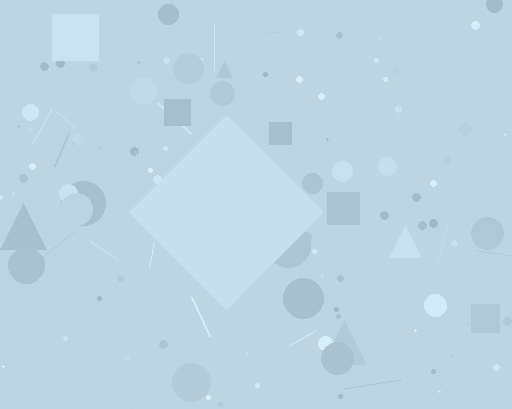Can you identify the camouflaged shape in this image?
The camouflaged shape is a diamond.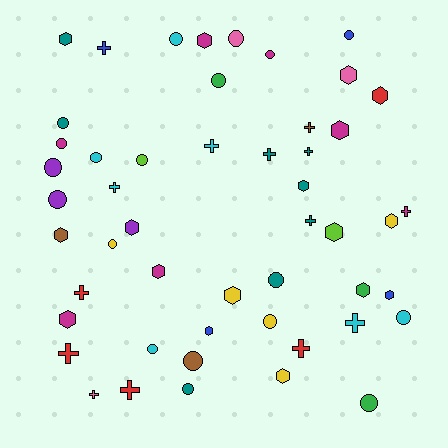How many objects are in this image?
There are 50 objects.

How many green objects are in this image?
There are 3 green objects.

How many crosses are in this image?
There are 14 crosses.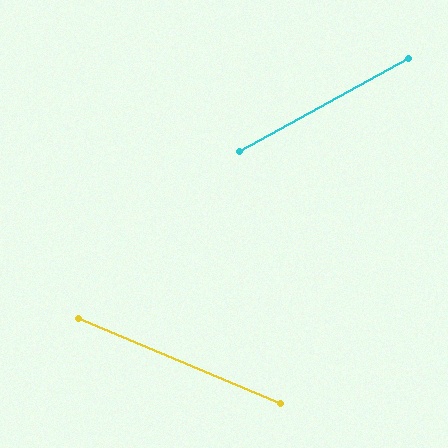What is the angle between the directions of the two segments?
Approximately 52 degrees.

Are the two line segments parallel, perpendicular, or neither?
Neither parallel nor perpendicular — they differ by about 52°.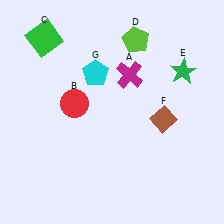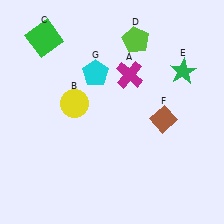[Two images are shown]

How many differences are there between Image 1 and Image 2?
There is 1 difference between the two images.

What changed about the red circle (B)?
In Image 1, B is red. In Image 2, it changed to yellow.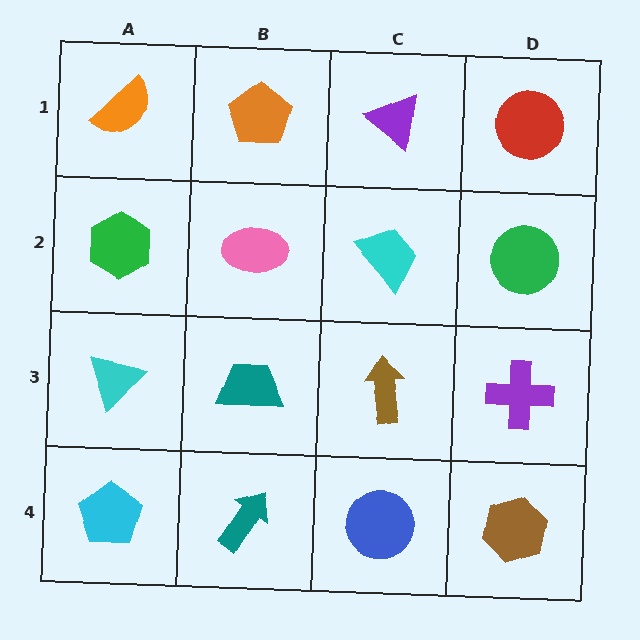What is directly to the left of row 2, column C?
A pink ellipse.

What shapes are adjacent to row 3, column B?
A pink ellipse (row 2, column B), a teal arrow (row 4, column B), a cyan triangle (row 3, column A), a brown arrow (row 3, column C).